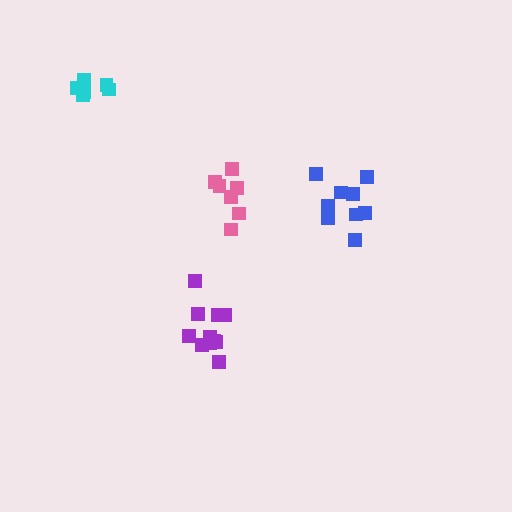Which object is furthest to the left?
The cyan cluster is leftmost.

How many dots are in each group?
Group 1: 11 dots, Group 2: 7 dots, Group 3: 9 dots, Group 4: 6 dots (33 total).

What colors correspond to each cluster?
The clusters are colored: purple, pink, blue, cyan.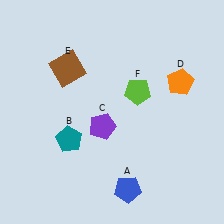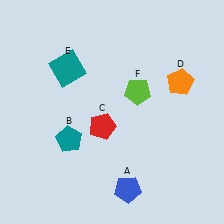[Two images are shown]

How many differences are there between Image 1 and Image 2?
There are 2 differences between the two images.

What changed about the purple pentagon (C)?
In Image 1, C is purple. In Image 2, it changed to red.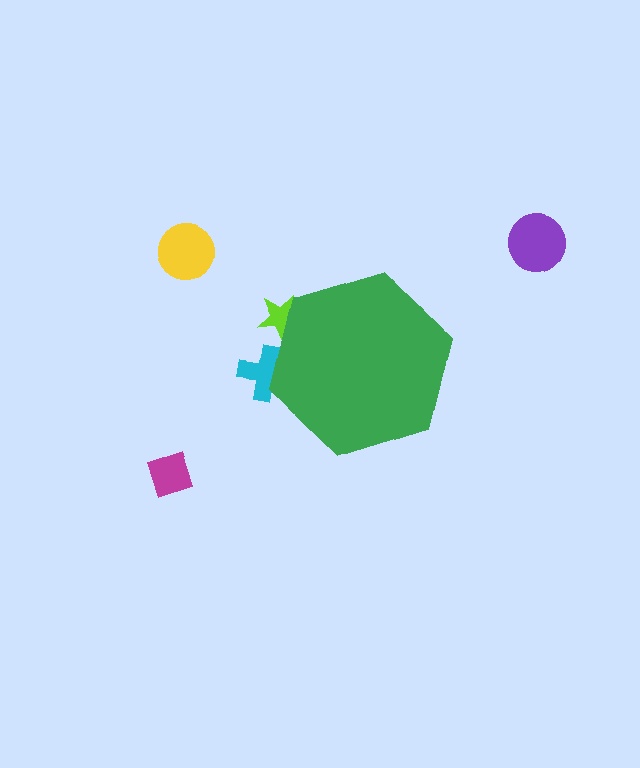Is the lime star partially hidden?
Yes, the lime star is partially hidden behind the green hexagon.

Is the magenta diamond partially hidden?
No, the magenta diamond is fully visible.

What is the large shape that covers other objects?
A green hexagon.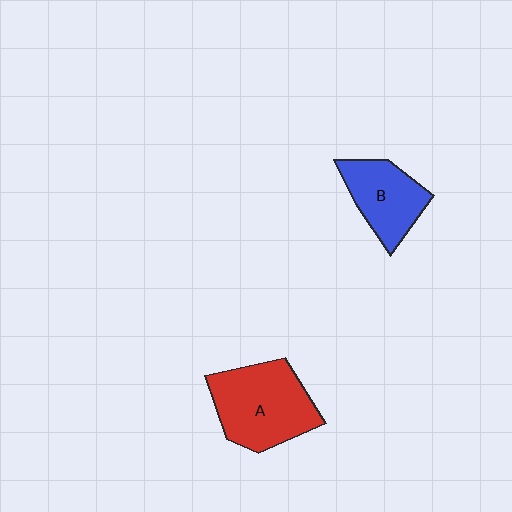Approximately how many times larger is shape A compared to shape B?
Approximately 1.4 times.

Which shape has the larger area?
Shape A (red).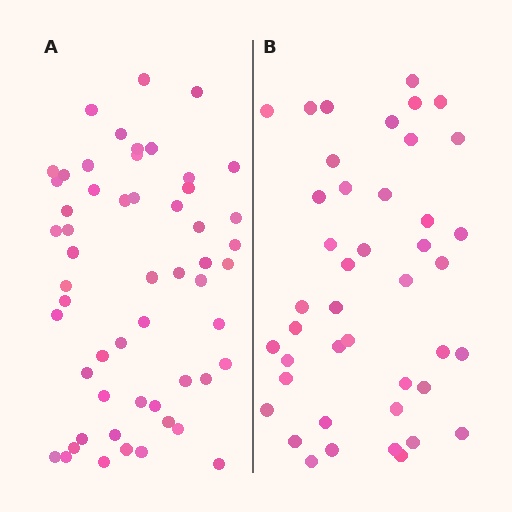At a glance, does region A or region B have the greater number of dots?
Region A (the left region) has more dots.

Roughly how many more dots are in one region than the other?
Region A has roughly 12 or so more dots than region B.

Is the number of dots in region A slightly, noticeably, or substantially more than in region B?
Region A has noticeably more, but not dramatically so. The ratio is roughly 1.3 to 1.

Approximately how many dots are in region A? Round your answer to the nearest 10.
About 60 dots. (The exact count is 55, which rounds to 60.)